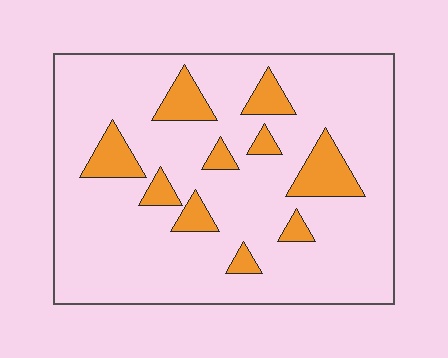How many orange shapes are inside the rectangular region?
10.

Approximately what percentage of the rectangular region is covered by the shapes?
Approximately 15%.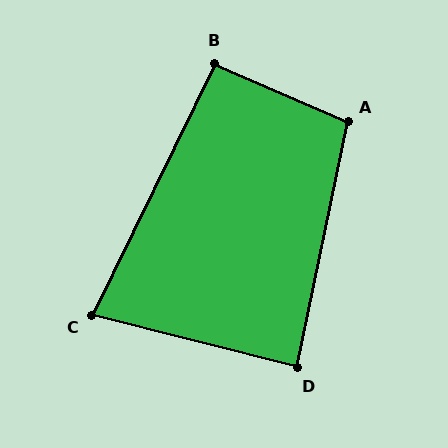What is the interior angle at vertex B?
Approximately 92 degrees (approximately right).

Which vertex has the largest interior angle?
A, at approximately 102 degrees.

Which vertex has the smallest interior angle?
C, at approximately 78 degrees.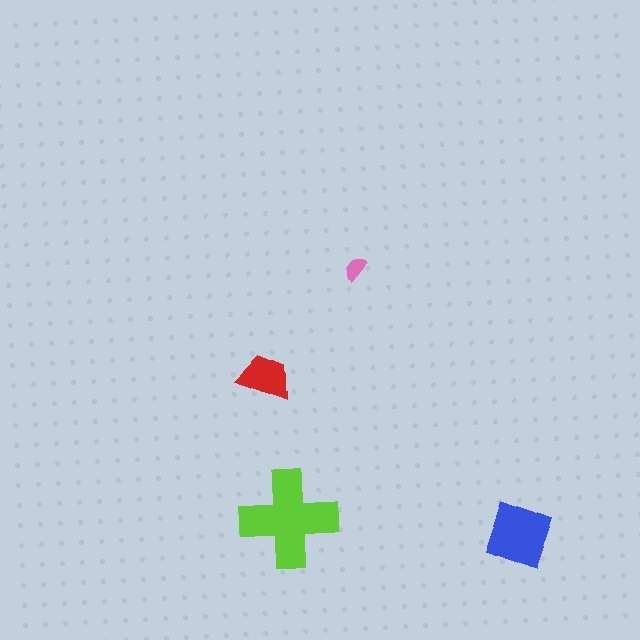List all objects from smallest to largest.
The pink semicircle, the red trapezoid, the blue diamond, the lime cross.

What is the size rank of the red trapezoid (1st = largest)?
3rd.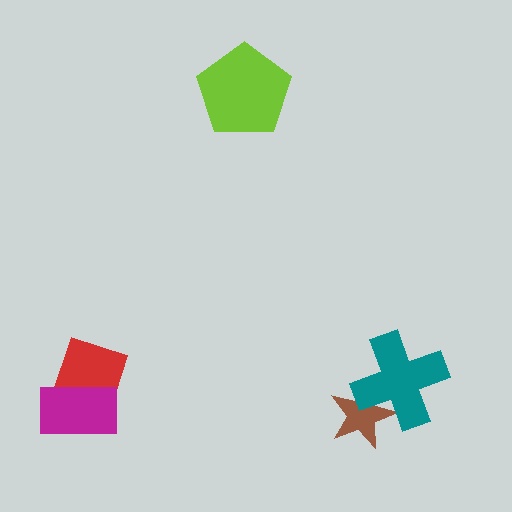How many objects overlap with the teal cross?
1 object overlaps with the teal cross.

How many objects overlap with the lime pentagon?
0 objects overlap with the lime pentagon.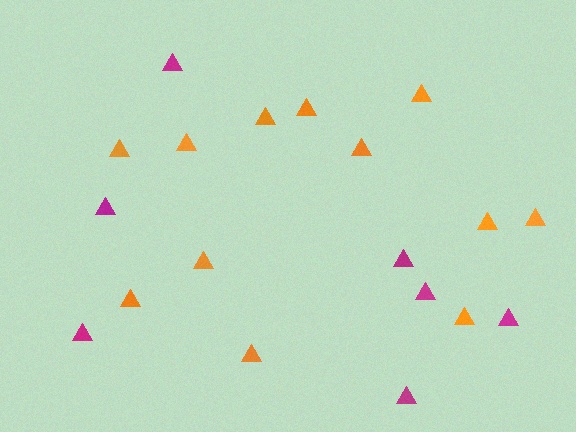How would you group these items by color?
There are 2 groups: one group of magenta triangles (7) and one group of orange triangles (12).